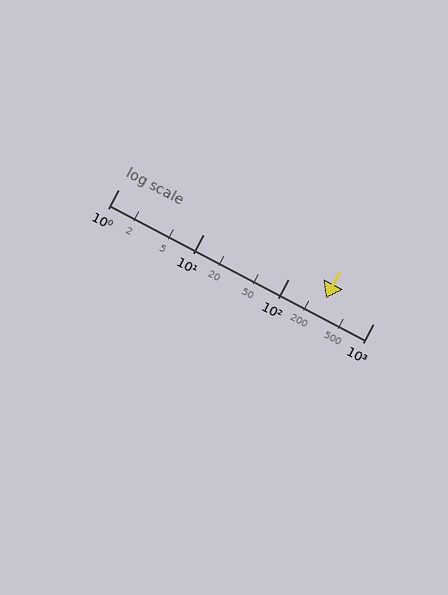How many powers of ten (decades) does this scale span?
The scale spans 3 decades, from 1 to 1000.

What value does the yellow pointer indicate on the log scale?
The pointer indicates approximately 280.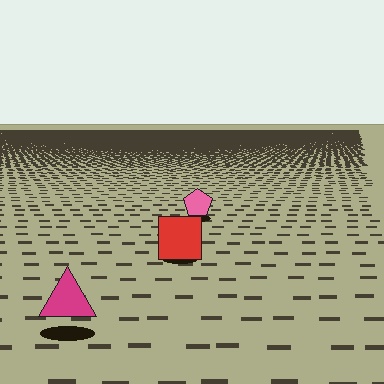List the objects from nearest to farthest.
From nearest to farthest: the magenta triangle, the red square, the pink pentagon.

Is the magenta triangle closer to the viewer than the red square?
Yes. The magenta triangle is closer — you can tell from the texture gradient: the ground texture is coarser near it.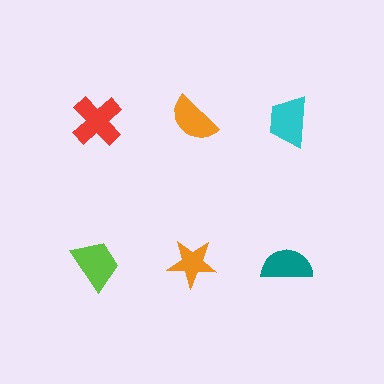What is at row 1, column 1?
A red cross.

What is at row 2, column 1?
A lime trapezoid.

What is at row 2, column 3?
A teal semicircle.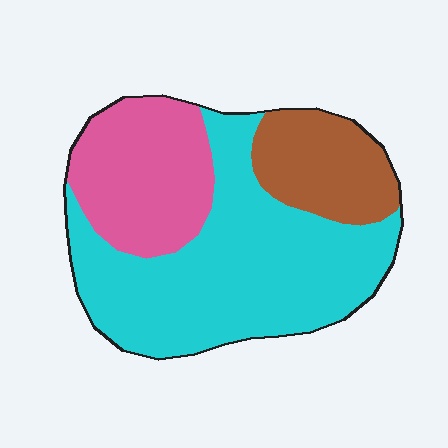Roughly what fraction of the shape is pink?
Pink takes up about one quarter (1/4) of the shape.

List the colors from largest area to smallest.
From largest to smallest: cyan, pink, brown.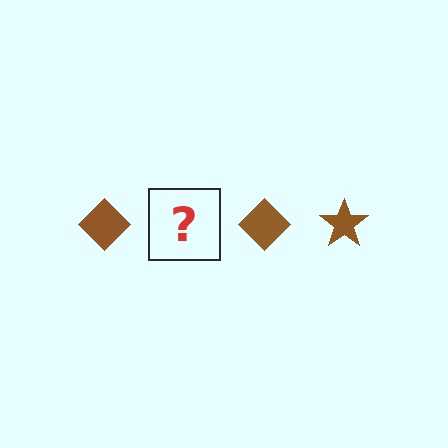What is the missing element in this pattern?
The missing element is a brown star.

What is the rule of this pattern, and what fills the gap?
The rule is that the pattern cycles through diamond, star shapes in brown. The gap should be filled with a brown star.